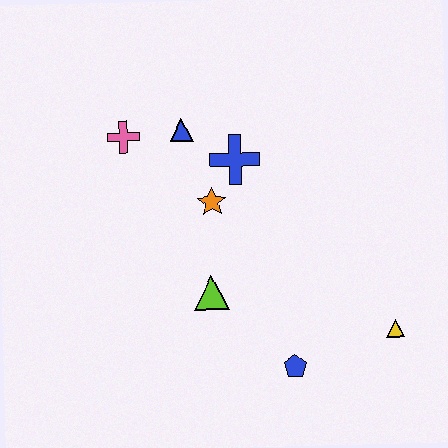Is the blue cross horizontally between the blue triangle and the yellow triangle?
Yes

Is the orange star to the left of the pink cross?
No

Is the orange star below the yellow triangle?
No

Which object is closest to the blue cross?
The orange star is closest to the blue cross.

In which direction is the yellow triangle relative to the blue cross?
The yellow triangle is below the blue cross.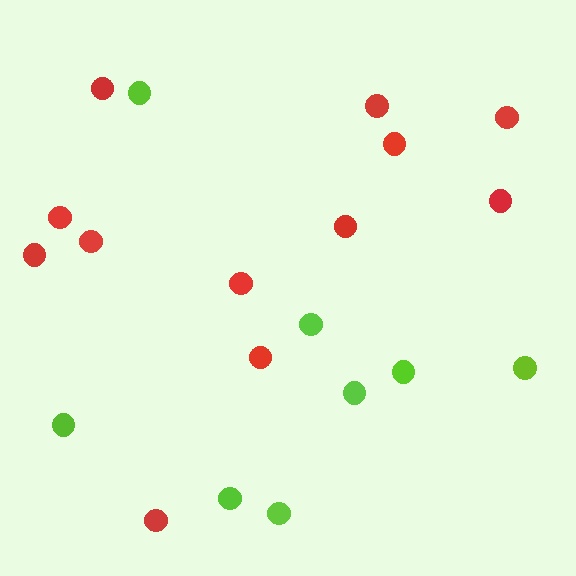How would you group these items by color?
There are 2 groups: one group of red circles (12) and one group of lime circles (8).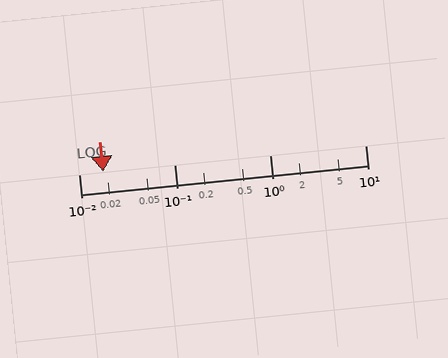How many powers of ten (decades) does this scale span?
The scale spans 3 decades, from 0.01 to 10.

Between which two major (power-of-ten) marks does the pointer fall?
The pointer is between 0.01 and 0.1.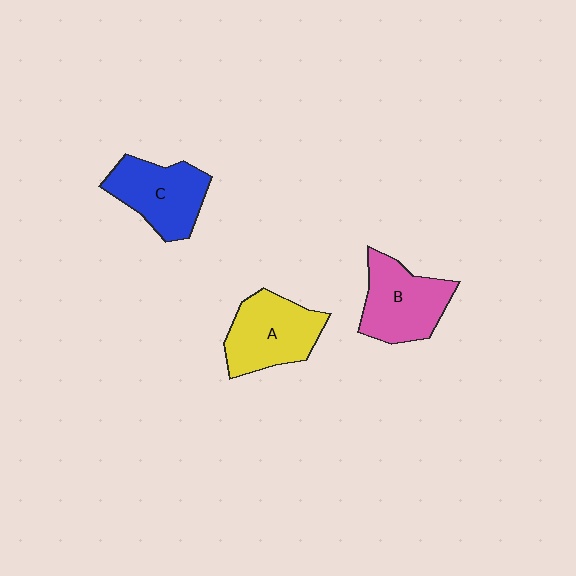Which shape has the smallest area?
Shape C (blue).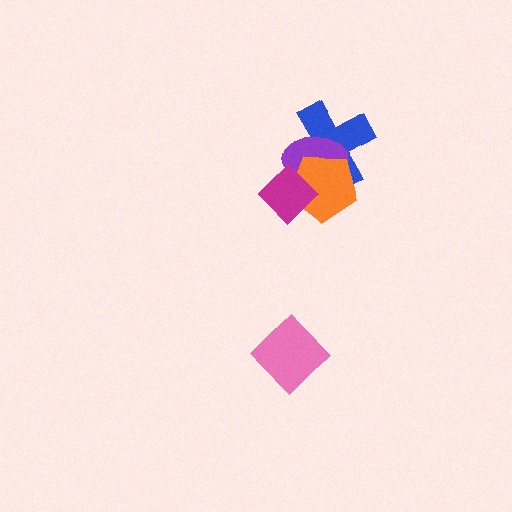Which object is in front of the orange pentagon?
The magenta diamond is in front of the orange pentagon.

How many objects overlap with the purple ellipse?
3 objects overlap with the purple ellipse.